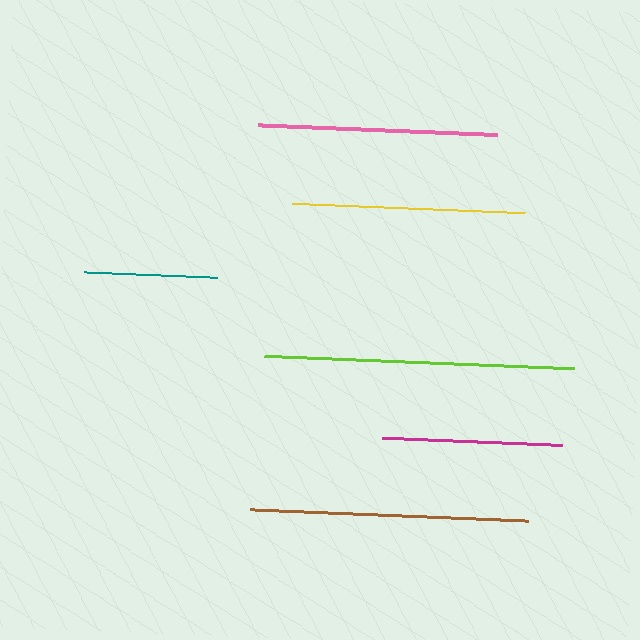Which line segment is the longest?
The lime line is the longest at approximately 310 pixels.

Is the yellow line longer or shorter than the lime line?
The lime line is longer than the yellow line.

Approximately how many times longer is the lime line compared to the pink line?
The lime line is approximately 1.3 times the length of the pink line.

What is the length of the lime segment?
The lime segment is approximately 310 pixels long.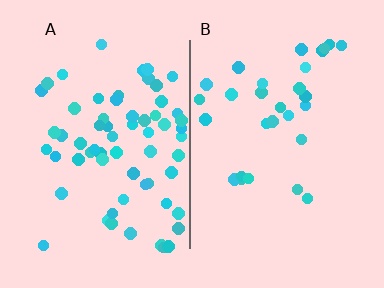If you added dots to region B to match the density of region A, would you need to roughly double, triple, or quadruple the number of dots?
Approximately double.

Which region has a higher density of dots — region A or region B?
A (the left).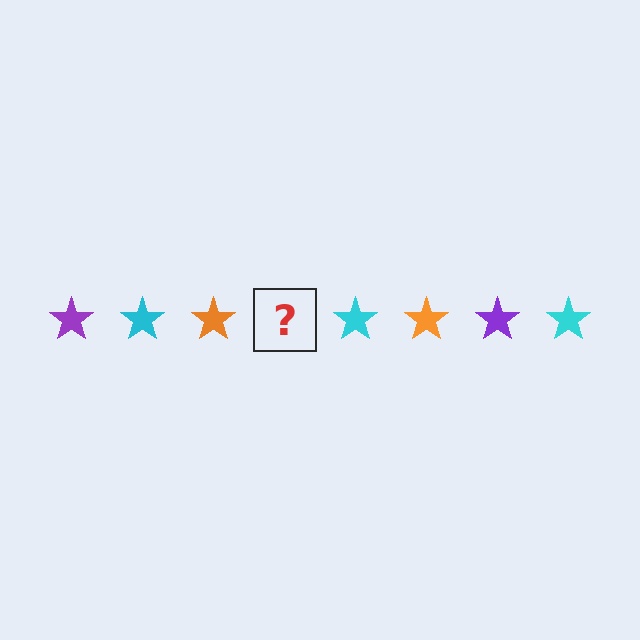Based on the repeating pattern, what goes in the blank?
The blank should be a purple star.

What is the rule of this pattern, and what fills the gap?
The rule is that the pattern cycles through purple, cyan, orange stars. The gap should be filled with a purple star.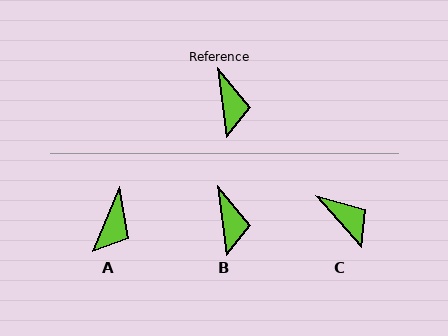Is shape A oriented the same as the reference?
No, it is off by about 30 degrees.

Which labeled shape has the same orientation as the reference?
B.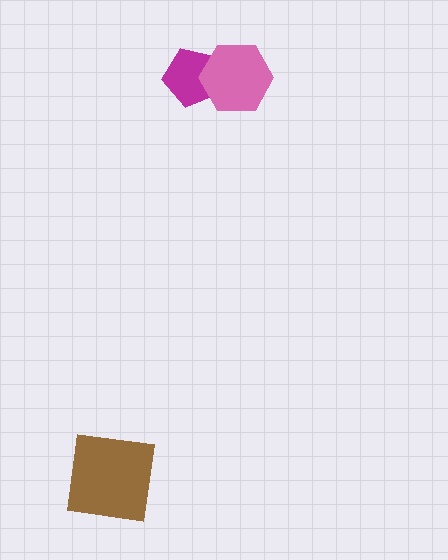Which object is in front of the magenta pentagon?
The pink hexagon is in front of the magenta pentagon.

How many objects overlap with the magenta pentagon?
1 object overlaps with the magenta pentagon.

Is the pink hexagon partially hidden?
No, no other shape covers it.